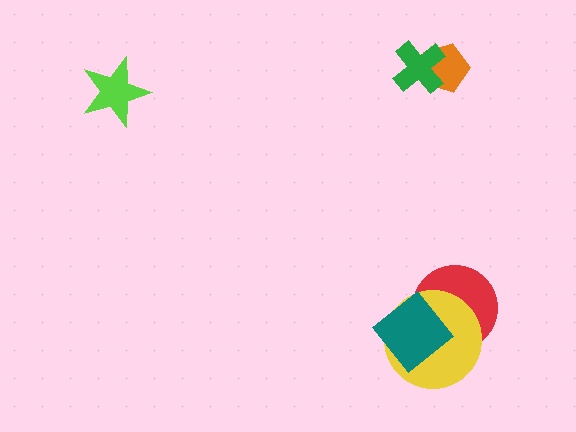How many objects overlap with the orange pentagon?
1 object overlaps with the orange pentagon.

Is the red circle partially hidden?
Yes, it is partially covered by another shape.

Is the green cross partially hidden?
No, no other shape covers it.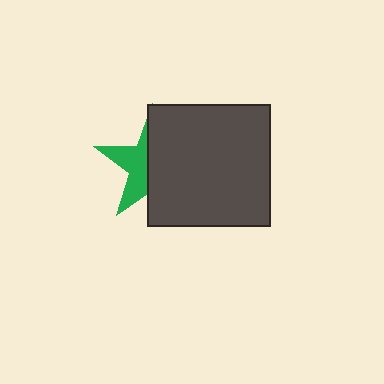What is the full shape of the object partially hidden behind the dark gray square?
The partially hidden object is a green star.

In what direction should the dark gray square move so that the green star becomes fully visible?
The dark gray square should move right. That is the shortest direction to clear the overlap and leave the green star fully visible.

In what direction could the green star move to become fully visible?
The green star could move left. That would shift it out from behind the dark gray square entirely.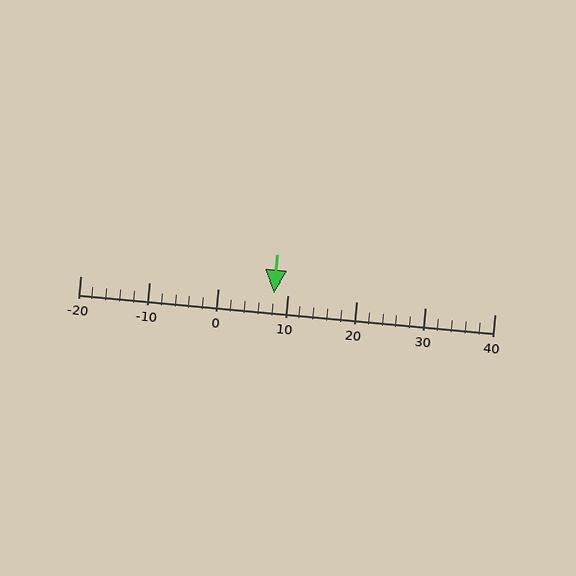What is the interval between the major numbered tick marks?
The major tick marks are spaced 10 units apart.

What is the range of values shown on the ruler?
The ruler shows values from -20 to 40.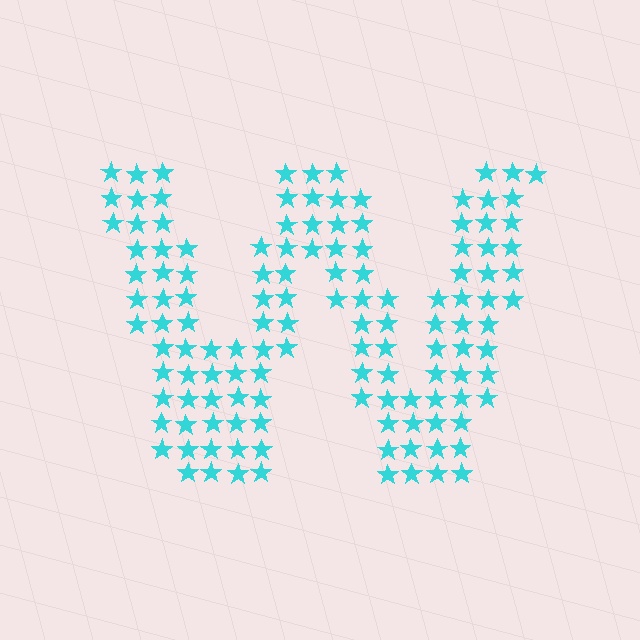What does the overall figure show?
The overall figure shows the letter W.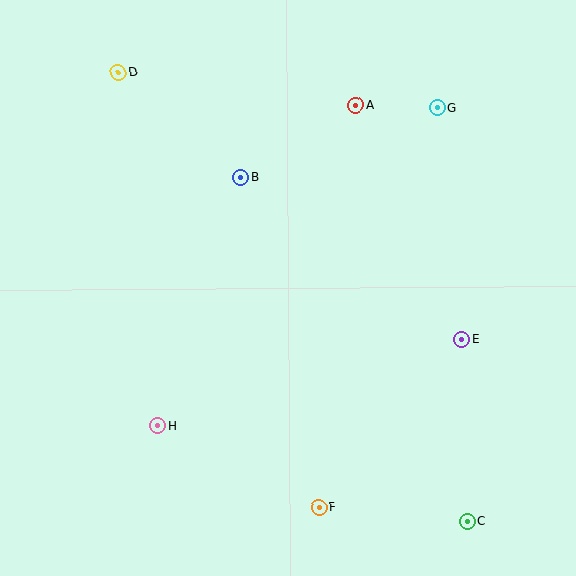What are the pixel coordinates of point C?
Point C is at (467, 521).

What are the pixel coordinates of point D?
Point D is at (118, 72).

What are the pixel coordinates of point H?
Point H is at (158, 426).